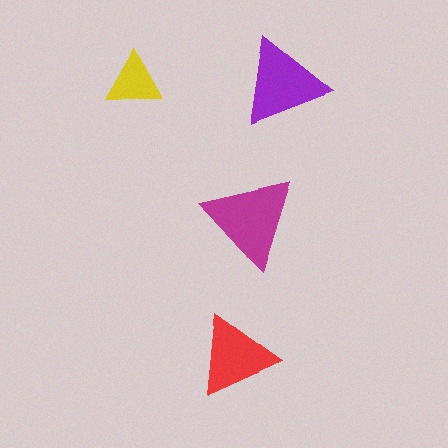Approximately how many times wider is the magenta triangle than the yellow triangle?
About 1.5 times wider.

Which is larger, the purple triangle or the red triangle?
The purple one.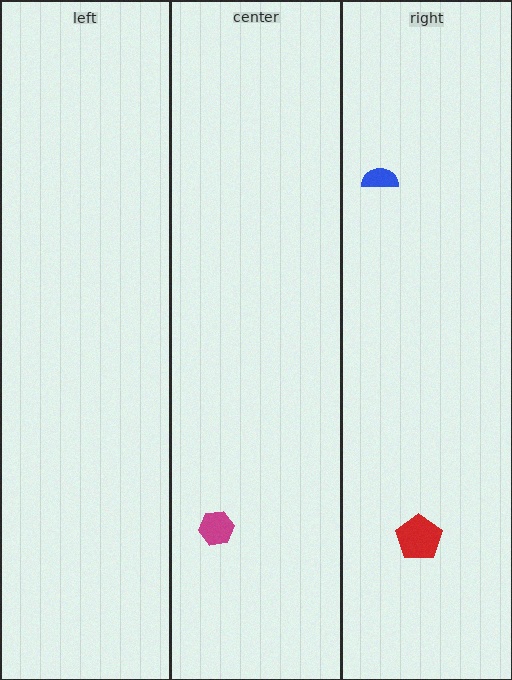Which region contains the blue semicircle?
The right region.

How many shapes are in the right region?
2.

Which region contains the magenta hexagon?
The center region.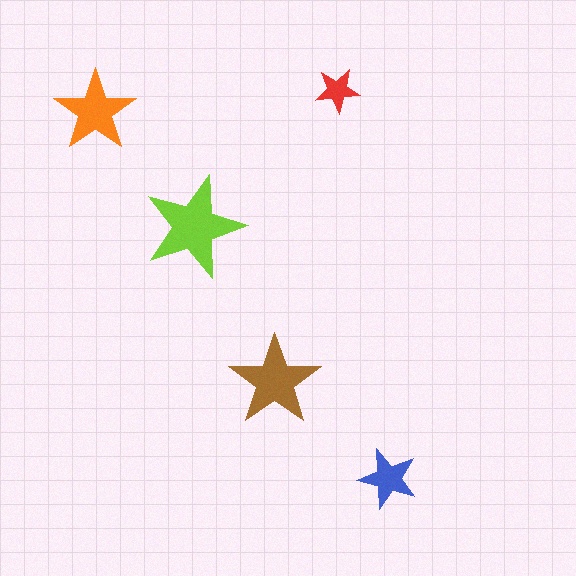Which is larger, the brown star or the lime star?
The lime one.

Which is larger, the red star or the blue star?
The blue one.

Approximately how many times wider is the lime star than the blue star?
About 1.5 times wider.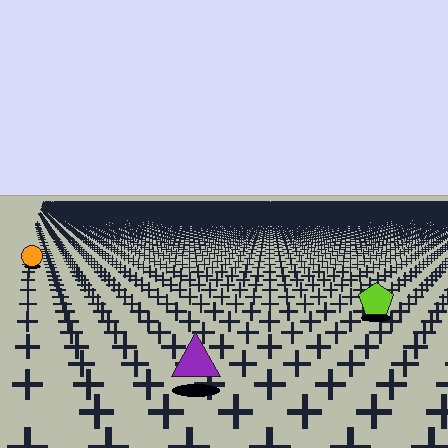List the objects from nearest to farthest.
From nearest to farthest: the purple triangle, the lime pentagon, the orange circle.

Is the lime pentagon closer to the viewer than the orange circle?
Yes. The lime pentagon is closer — you can tell from the texture gradient: the ground texture is coarser near it.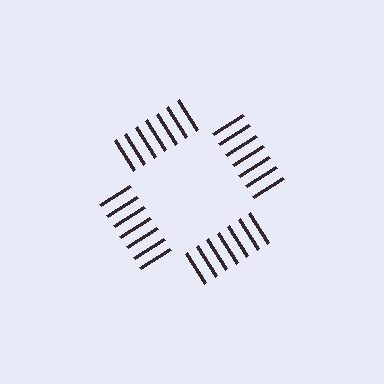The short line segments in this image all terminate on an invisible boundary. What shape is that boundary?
An illusory square — the line segments terminate on its edges but no continuous stroke is drawn.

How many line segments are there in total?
28 — 7 along each of the 4 edges.